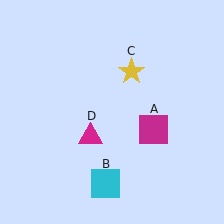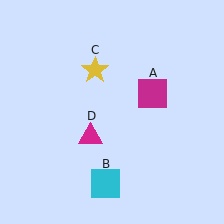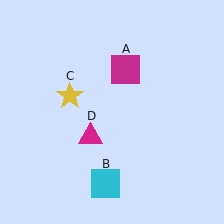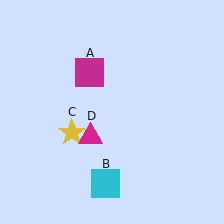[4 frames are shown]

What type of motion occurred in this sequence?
The magenta square (object A), yellow star (object C) rotated counterclockwise around the center of the scene.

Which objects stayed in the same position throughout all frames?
Cyan square (object B) and magenta triangle (object D) remained stationary.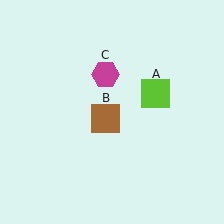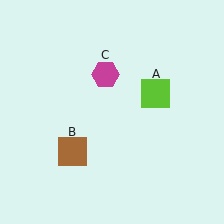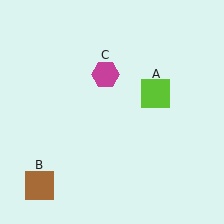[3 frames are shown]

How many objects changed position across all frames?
1 object changed position: brown square (object B).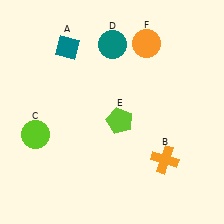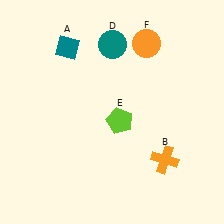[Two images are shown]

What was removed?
The lime circle (C) was removed in Image 2.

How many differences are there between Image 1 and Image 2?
There is 1 difference between the two images.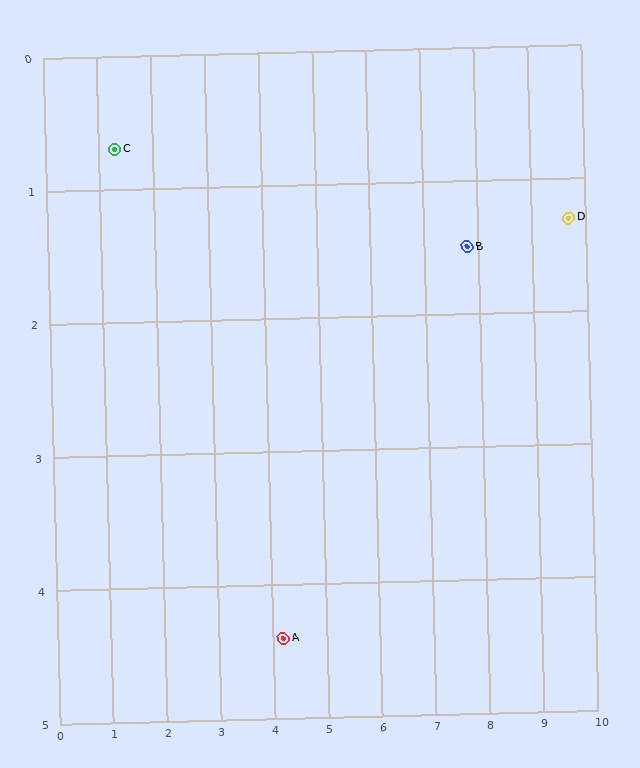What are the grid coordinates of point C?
Point C is at approximately (1.3, 0.7).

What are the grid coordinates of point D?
Point D is at approximately (9.7, 1.3).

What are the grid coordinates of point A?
Point A is at approximately (4.2, 4.4).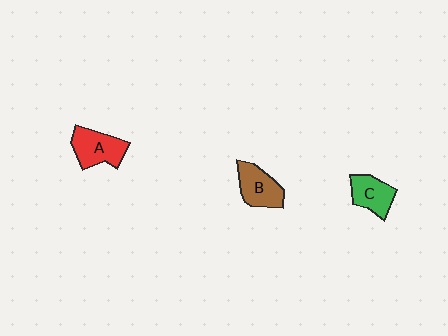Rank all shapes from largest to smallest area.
From largest to smallest: A (red), B (brown), C (green).